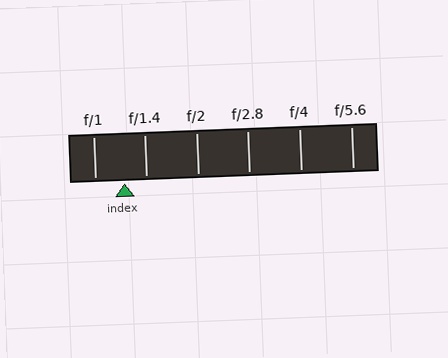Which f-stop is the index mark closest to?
The index mark is closest to f/1.4.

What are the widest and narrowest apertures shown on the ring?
The widest aperture shown is f/1 and the narrowest is f/5.6.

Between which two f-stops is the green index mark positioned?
The index mark is between f/1 and f/1.4.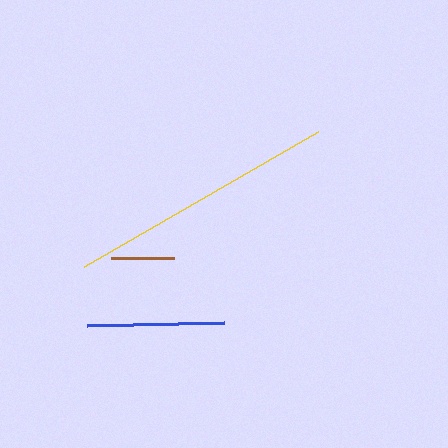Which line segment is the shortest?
The brown line is the shortest at approximately 64 pixels.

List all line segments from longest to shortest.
From longest to shortest: yellow, blue, brown.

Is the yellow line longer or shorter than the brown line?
The yellow line is longer than the brown line.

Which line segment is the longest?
The yellow line is the longest at approximately 270 pixels.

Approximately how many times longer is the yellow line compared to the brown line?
The yellow line is approximately 4.2 times the length of the brown line.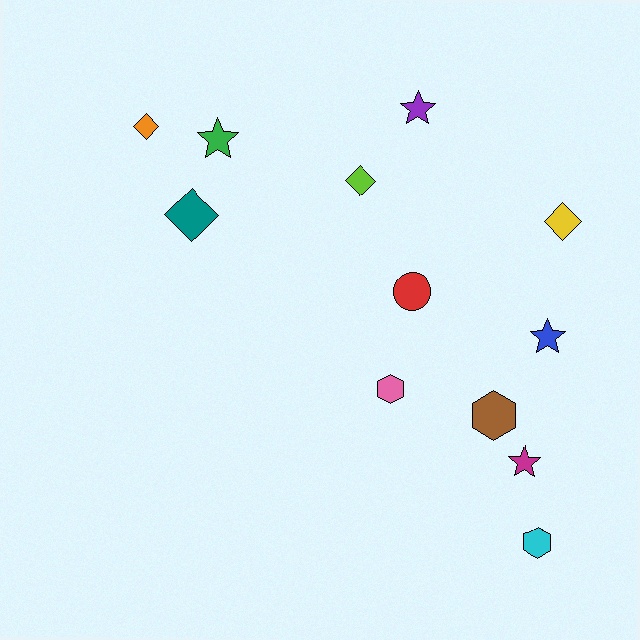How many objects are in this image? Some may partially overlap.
There are 12 objects.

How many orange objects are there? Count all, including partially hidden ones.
There is 1 orange object.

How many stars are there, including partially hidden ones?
There are 4 stars.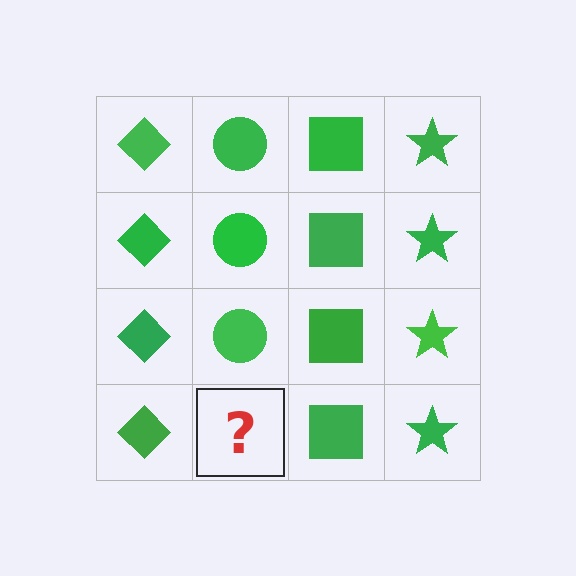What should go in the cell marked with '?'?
The missing cell should contain a green circle.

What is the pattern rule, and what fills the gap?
The rule is that each column has a consistent shape. The gap should be filled with a green circle.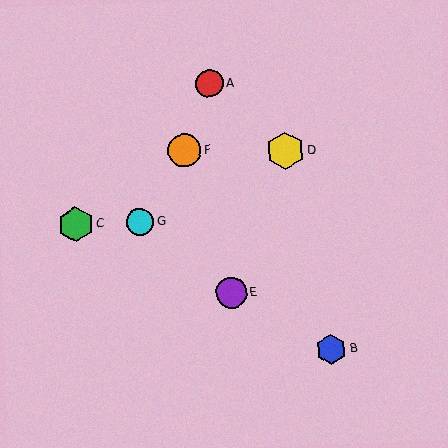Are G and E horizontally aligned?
No, G is at y≈222 and E is at y≈293.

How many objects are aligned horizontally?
2 objects (C, G) are aligned horizontally.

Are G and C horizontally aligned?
Yes, both are at y≈222.